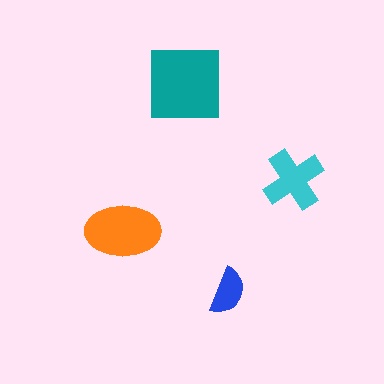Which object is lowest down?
The blue semicircle is bottommost.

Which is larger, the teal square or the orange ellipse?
The teal square.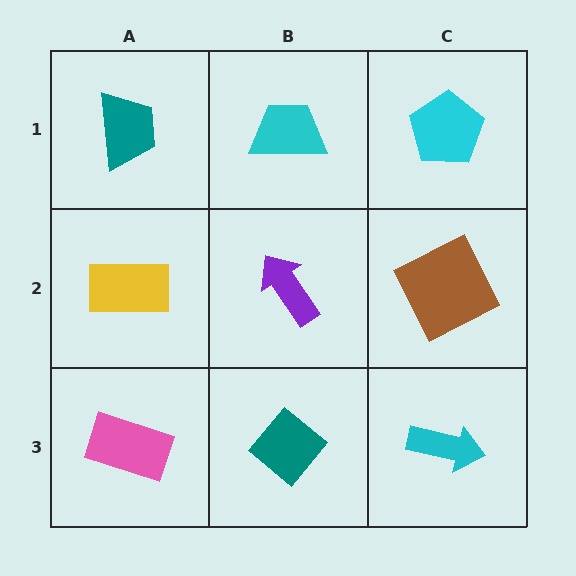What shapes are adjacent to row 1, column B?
A purple arrow (row 2, column B), a teal trapezoid (row 1, column A), a cyan pentagon (row 1, column C).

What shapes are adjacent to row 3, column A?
A yellow rectangle (row 2, column A), a teal diamond (row 3, column B).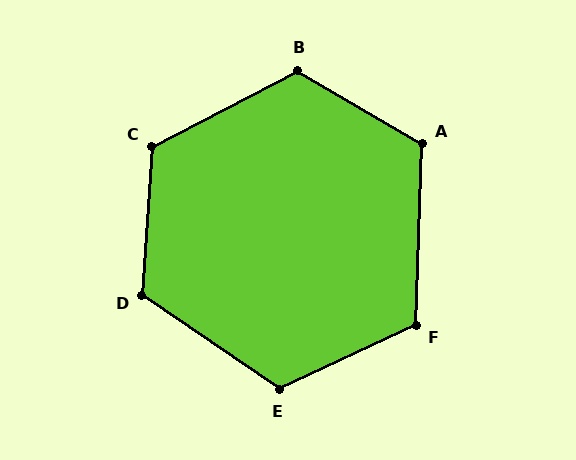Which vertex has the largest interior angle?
B, at approximately 122 degrees.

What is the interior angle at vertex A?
Approximately 118 degrees (obtuse).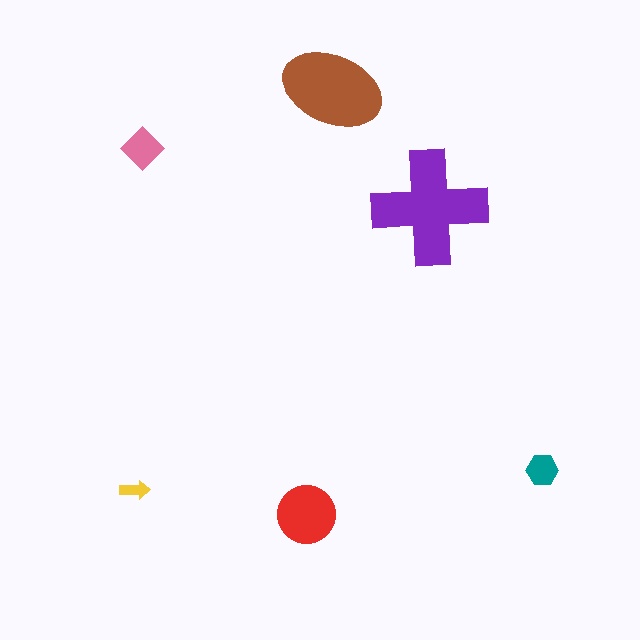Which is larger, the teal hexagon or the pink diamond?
The pink diamond.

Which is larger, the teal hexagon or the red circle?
The red circle.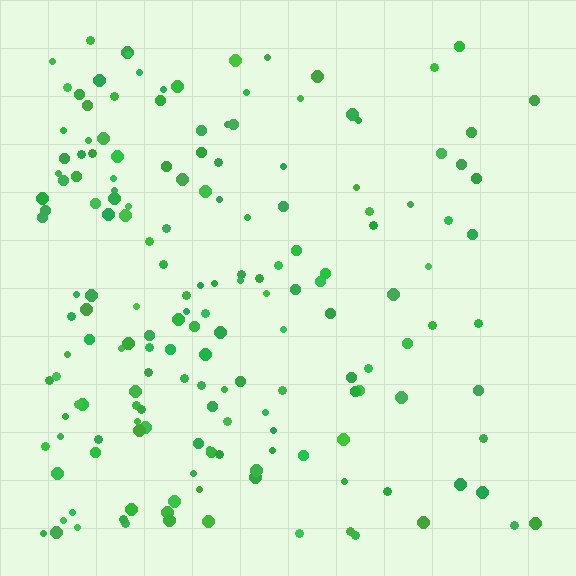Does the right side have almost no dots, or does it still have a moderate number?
Still a moderate number, just noticeably fewer than the left.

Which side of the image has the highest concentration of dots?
The left.